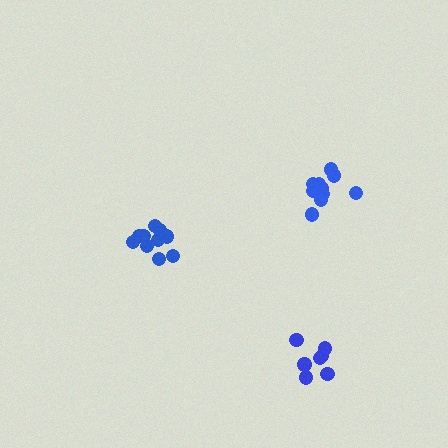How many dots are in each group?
Group 1: 11 dots, Group 2: 10 dots, Group 3: 7 dots (28 total).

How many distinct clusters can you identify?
There are 3 distinct clusters.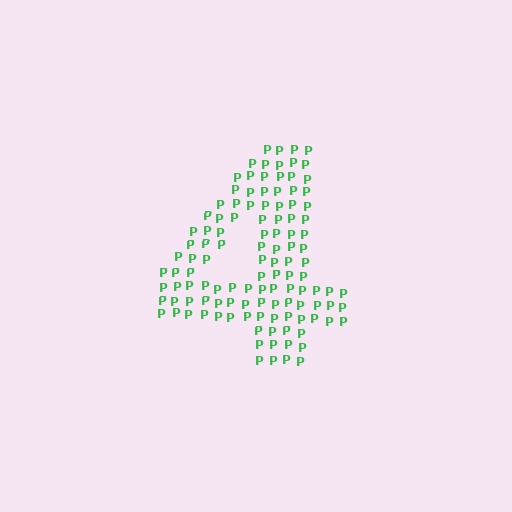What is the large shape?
The large shape is the digit 4.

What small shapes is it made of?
It is made of small letter P's.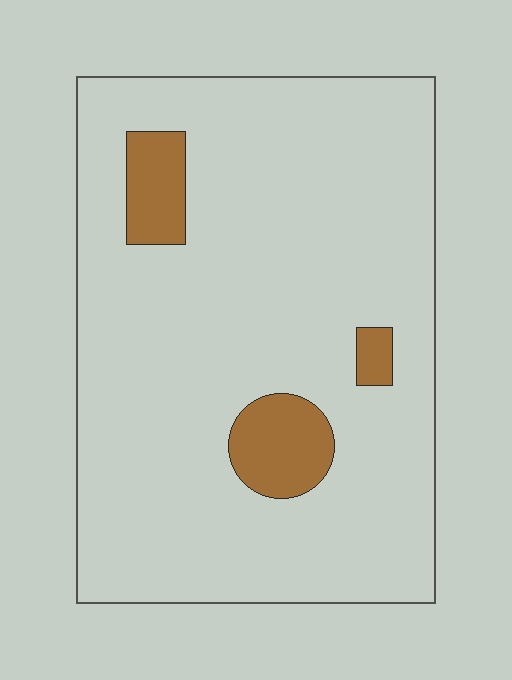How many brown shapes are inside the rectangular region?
3.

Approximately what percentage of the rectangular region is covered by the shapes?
Approximately 10%.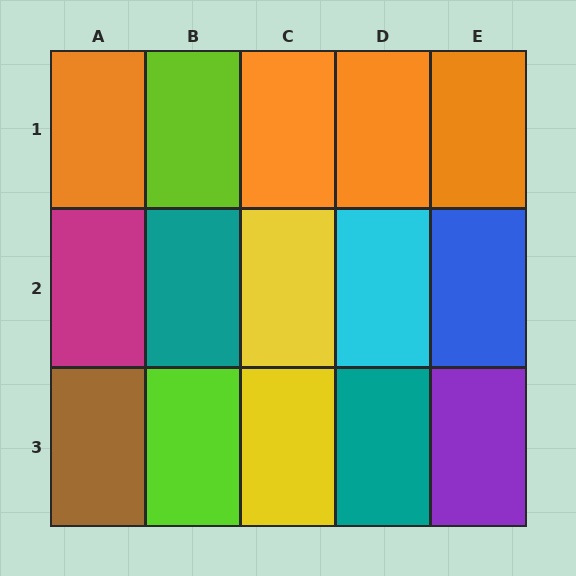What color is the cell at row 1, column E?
Orange.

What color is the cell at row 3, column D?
Teal.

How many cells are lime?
2 cells are lime.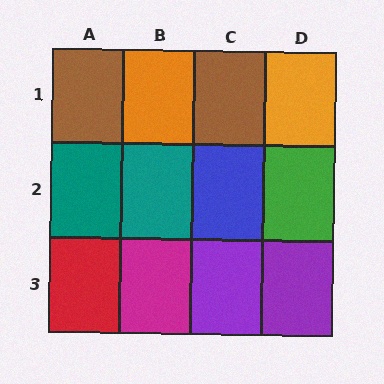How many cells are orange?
2 cells are orange.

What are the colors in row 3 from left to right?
Red, magenta, purple, purple.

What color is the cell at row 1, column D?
Orange.